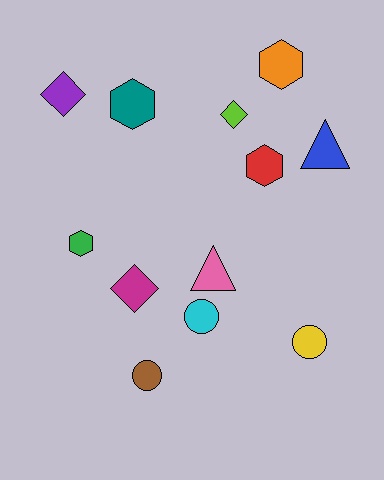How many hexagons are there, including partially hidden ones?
There are 4 hexagons.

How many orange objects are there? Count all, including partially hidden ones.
There is 1 orange object.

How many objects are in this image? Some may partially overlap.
There are 12 objects.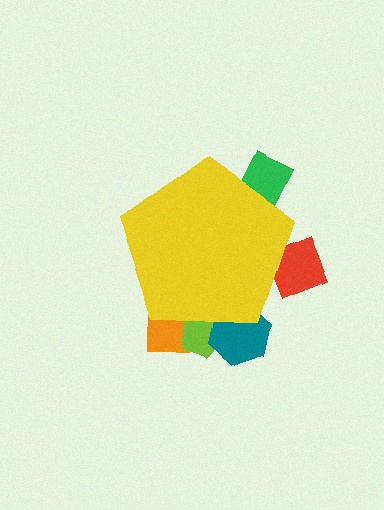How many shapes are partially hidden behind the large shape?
5 shapes are partially hidden.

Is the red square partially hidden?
Yes, the red square is partially hidden behind the yellow pentagon.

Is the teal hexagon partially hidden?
Yes, the teal hexagon is partially hidden behind the yellow pentagon.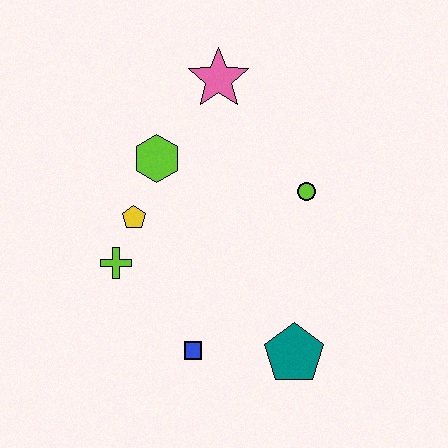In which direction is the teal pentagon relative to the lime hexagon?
The teal pentagon is below the lime hexagon.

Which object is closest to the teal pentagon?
The blue square is closest to the teal pentagon.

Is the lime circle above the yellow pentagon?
Yes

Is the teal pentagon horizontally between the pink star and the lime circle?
Yes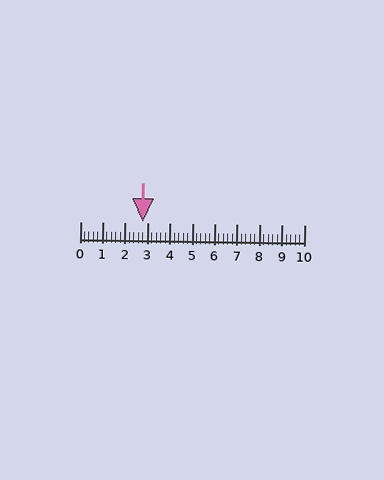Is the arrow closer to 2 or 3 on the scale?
The arrow is closer to 3.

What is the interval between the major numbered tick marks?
The major tick marks are spaced 1 units apart.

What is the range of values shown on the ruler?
The ruler shows values from 0 to 10.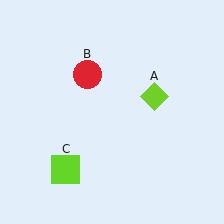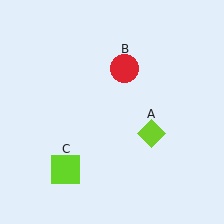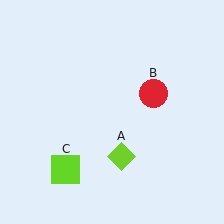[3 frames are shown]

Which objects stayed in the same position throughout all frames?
Lime square (object C) remained stationary.